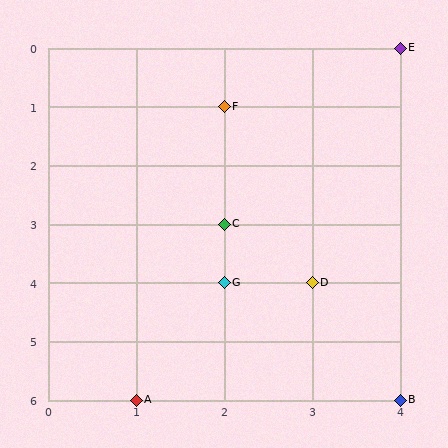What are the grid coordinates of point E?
Point E is at grid coordinates (4, 0).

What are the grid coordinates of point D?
Point D is at grid coordinates (3, 4).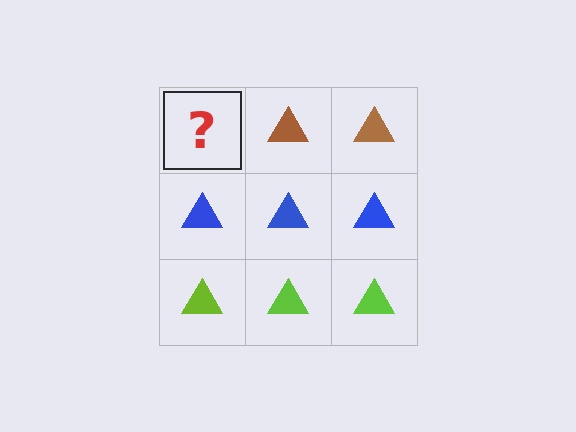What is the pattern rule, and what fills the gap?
The rule is that each row has a consistent color. The gap should be filled with a brown triangle.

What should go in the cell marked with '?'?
The missing cell should contain a brown triangle.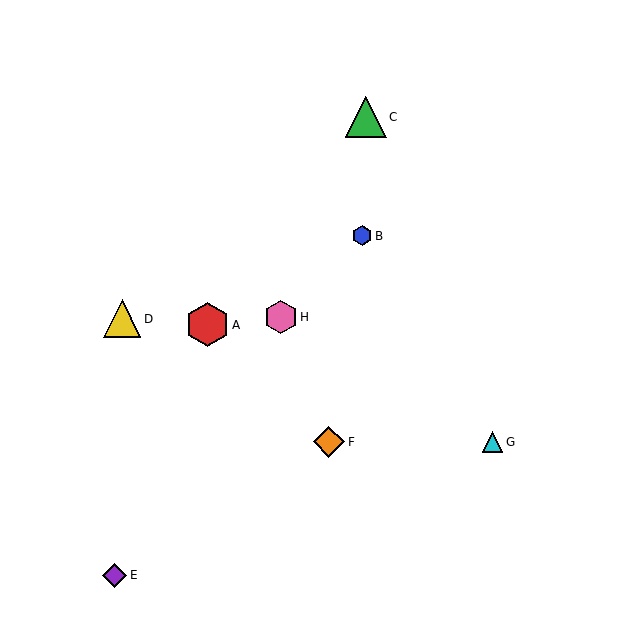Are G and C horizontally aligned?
No, G is at y≈442 and C is at y≈117.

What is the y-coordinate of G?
Object G is at y≈442.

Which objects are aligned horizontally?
Objects F, G are aligned horizontally.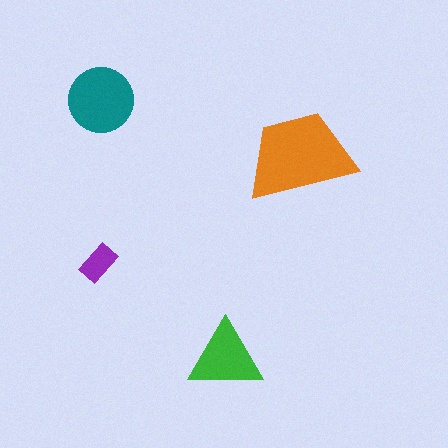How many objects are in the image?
There are 4 objects in the image.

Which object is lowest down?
The green triangle is bottommost.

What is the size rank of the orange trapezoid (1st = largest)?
1st.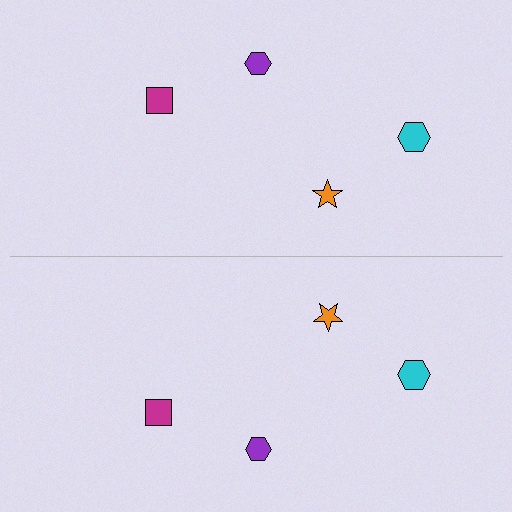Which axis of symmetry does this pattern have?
The pattern has a horizontal axis of symmetry running through the center of the image.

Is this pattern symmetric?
Yes, this pattern has bilateral (reflection) symmetry.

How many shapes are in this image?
There are 8 shapes in this image.